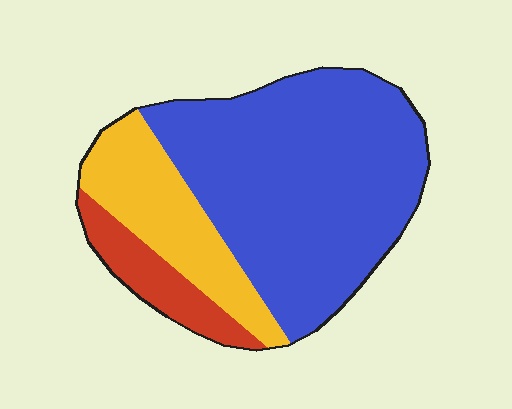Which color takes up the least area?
Red, at roughly 10%.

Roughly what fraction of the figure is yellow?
Yellow takes up about one quarter (1/4) of the figure.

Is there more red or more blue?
Blue.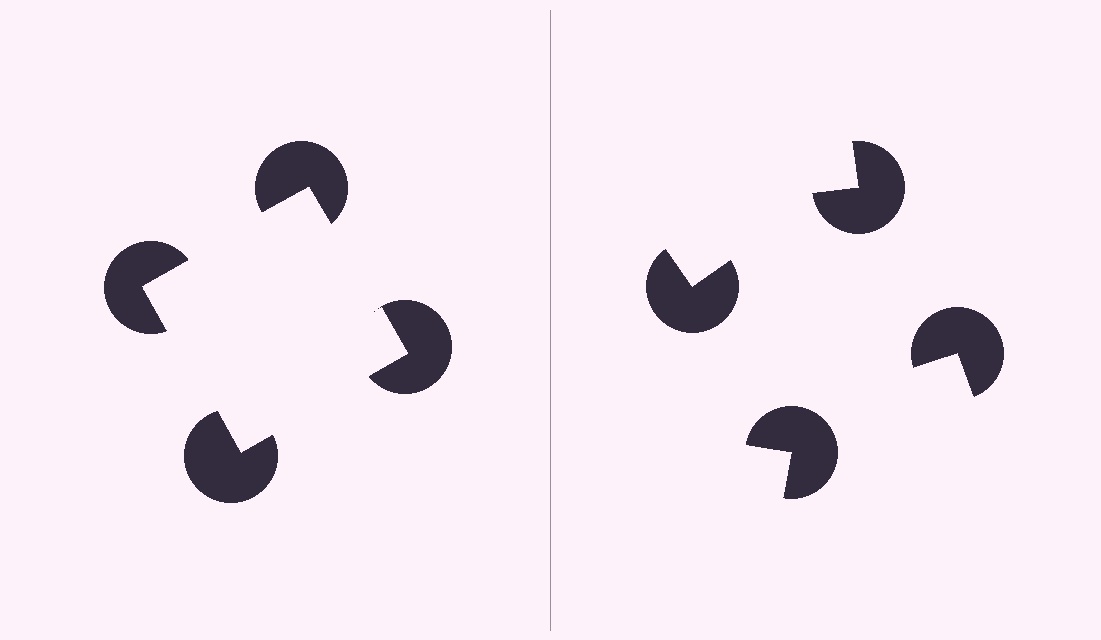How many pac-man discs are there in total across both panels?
8 — 4 on each side.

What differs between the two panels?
The pac-man discs are positioned identically on both sides; only the wedge orientations differ. On the left they align to a square; on the right they are misaligned.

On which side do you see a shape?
An illusory square appears on the left side. On the right side the wedge cuts are rotated, so no coherent shape forms.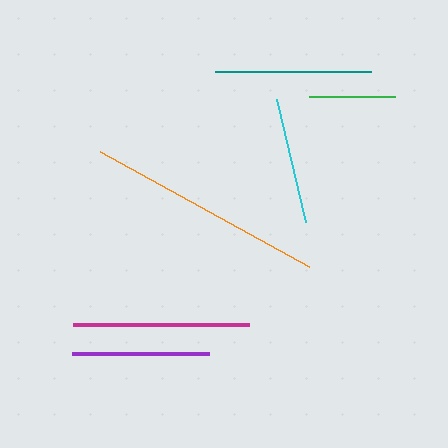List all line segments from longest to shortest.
From longest to shortest: orange, magenta, teal, purple, cyan, green.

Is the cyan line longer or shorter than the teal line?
The teal line is longer than the cyan line.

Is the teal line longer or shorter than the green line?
The teal line is longer than the green line.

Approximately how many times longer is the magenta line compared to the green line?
The magenta line is approximately 2.1 times the length of the green line.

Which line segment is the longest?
The orange line is the longest at approximately 239 pixels.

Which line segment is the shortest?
The green line is the shortest at approximately 86 pixels.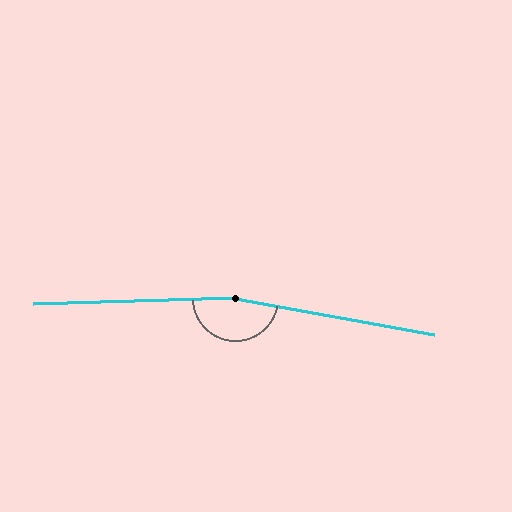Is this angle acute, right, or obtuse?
It is obtuse.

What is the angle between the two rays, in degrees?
Approximately 168 degrees.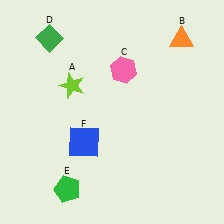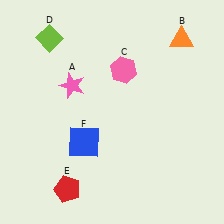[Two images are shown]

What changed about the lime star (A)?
In Image 1, A is lime. In Image 2, it changed to pink.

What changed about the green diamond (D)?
In Image 1, D is green. In Image 2, it changed to lime.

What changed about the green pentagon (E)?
In Image 1, E is green. In Image 2, it changed to red.